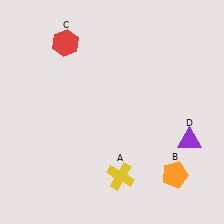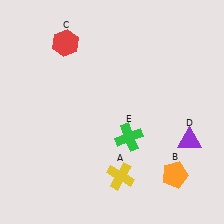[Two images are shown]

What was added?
A green cross (E) was added in Image 2.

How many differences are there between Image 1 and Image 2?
There is 1 difference between the two images.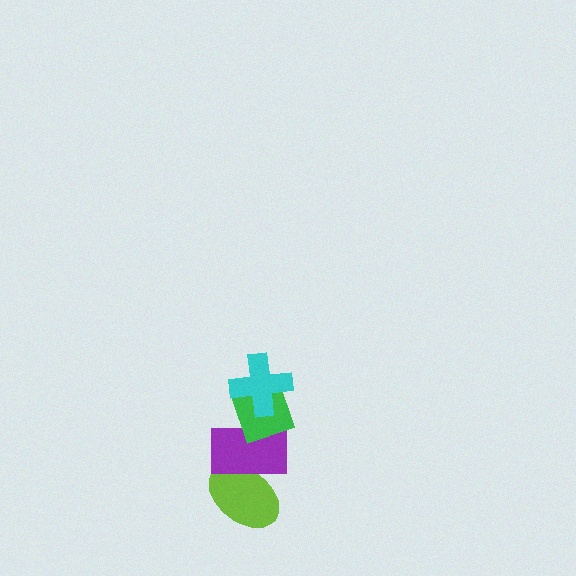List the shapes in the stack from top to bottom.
From top to bottom: the cyan cross, the green diamond, the purple rectangle, the lime ellipse.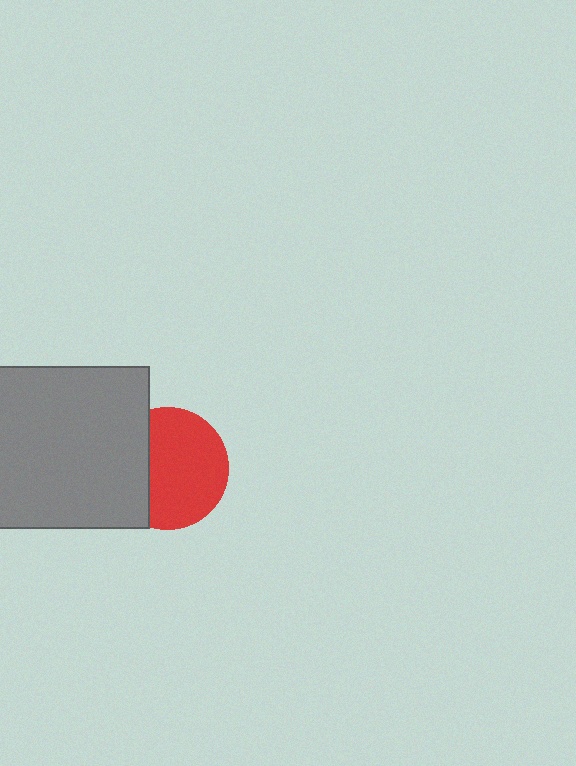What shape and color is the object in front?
The object in front is a gray rectangle.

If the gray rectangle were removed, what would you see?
You would see the complete red circle.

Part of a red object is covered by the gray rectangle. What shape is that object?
It is a circle.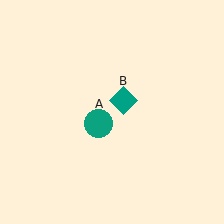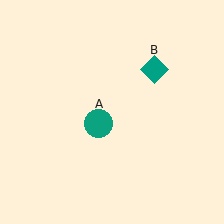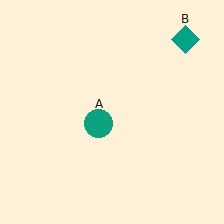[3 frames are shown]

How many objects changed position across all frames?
1 object changed position: teal diamond (object B).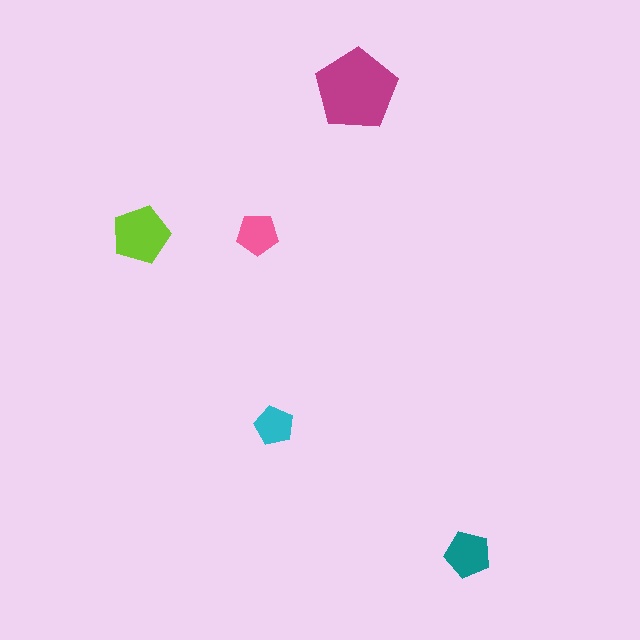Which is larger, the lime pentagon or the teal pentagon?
The lime one.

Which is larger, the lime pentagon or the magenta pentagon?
The magenta one.